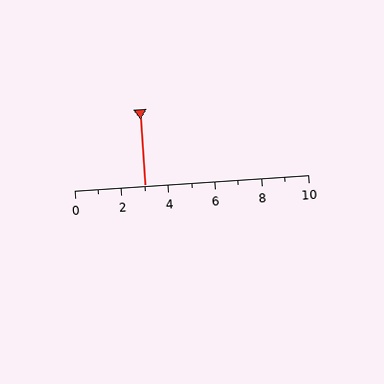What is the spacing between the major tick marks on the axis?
The major ticks are spaced 2 apart.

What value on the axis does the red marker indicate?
The marker indicates approximately 3.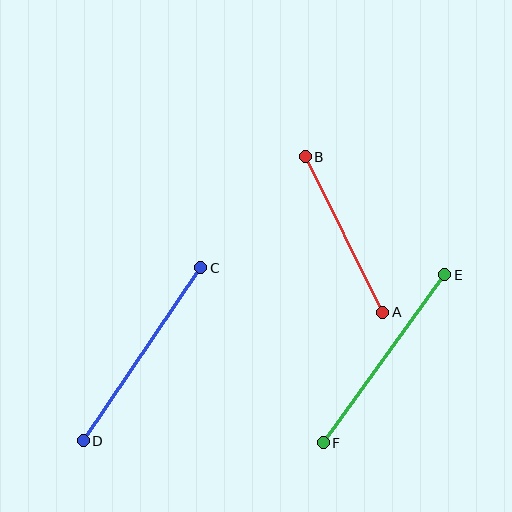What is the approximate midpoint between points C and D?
The midpoint is at approximately (142, 354) pixels.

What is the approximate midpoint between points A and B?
The midpoint is at approximately (344, 235) pixels.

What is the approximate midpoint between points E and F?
The midpoint is at approximately (384, 359) pixels.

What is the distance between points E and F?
The distance is approximately 207 pixels.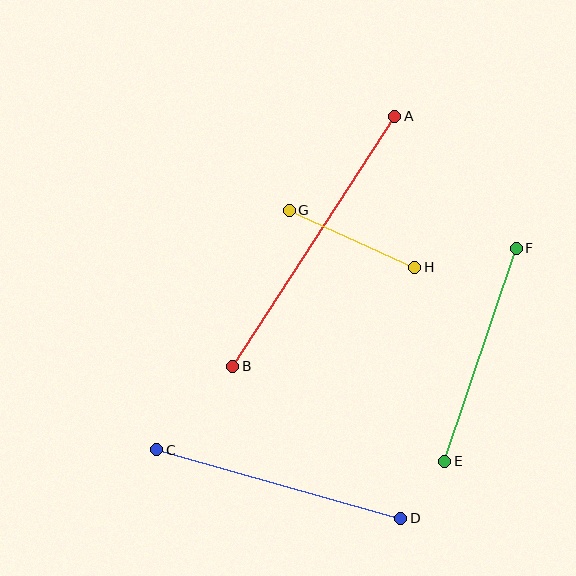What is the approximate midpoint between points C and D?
The midpoint is at approximately (279, 484) pixels.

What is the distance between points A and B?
The distance is approximately 298 pixels.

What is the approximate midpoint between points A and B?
The midpoint is at approximately (314, 241) pixels.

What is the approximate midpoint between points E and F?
The midpoint is at approximately (481, 355) pixels.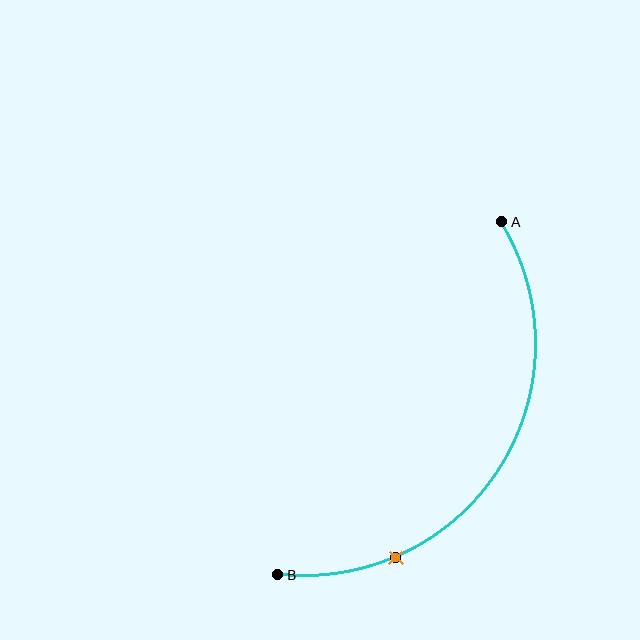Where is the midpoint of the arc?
The arc midpoint is the point on the curve farthest from the straight line joining A and B. It sits to the right of that line.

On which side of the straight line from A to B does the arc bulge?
The arc bulges to the right of the straight line connecting A and B.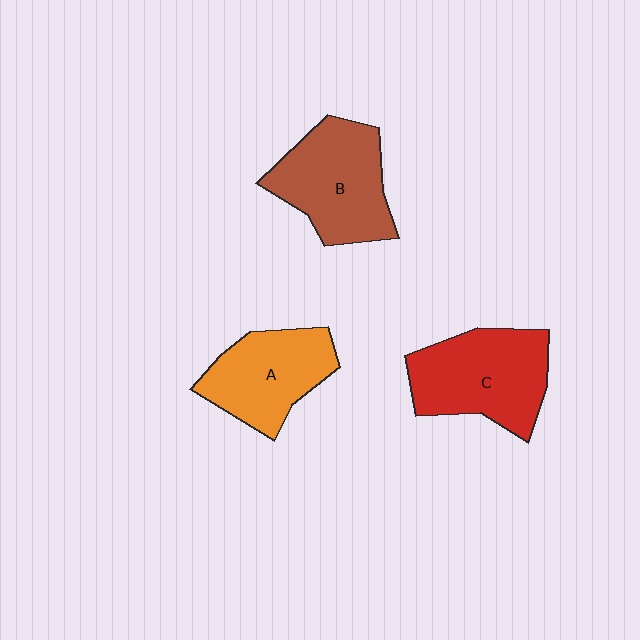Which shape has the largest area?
Shape C (red).